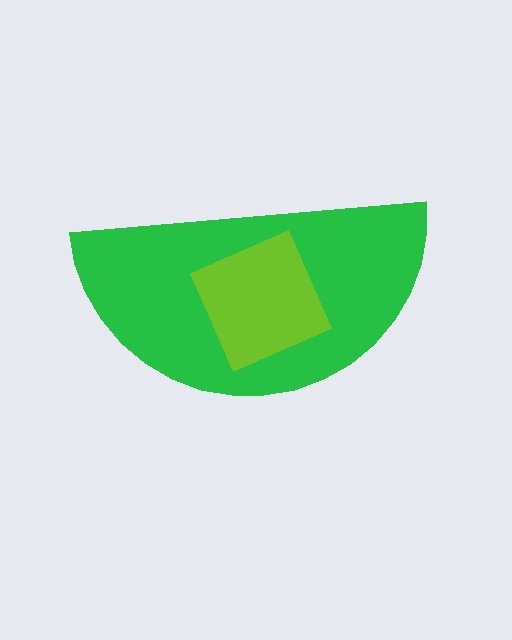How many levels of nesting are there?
2.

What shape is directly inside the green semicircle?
The lime square.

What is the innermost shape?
The lime square.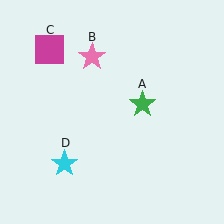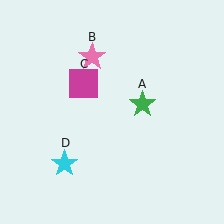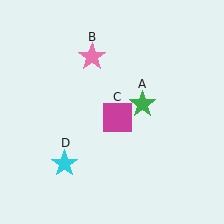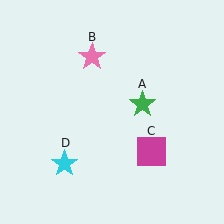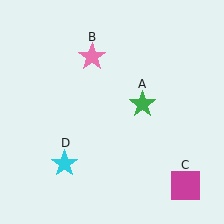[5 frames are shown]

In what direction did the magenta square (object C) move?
The magenta square (object C) moved down and to the right.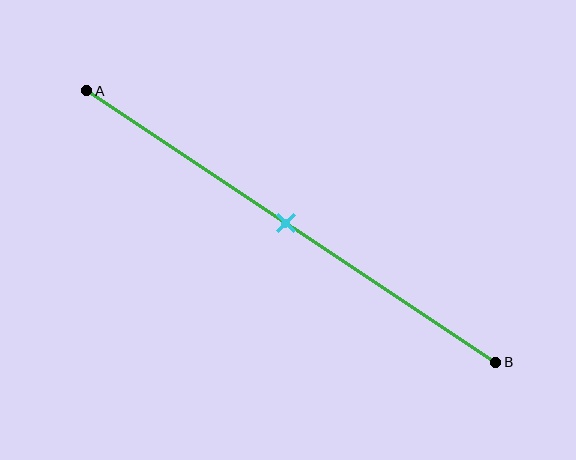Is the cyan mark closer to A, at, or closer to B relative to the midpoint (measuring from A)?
The cyan mark is approximately at the midpoint of segment AB.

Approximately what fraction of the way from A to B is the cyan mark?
The cyan mark is approximately 50% of the way from A to B.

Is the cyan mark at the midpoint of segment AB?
Yes, the mark is approximately at the midpoint.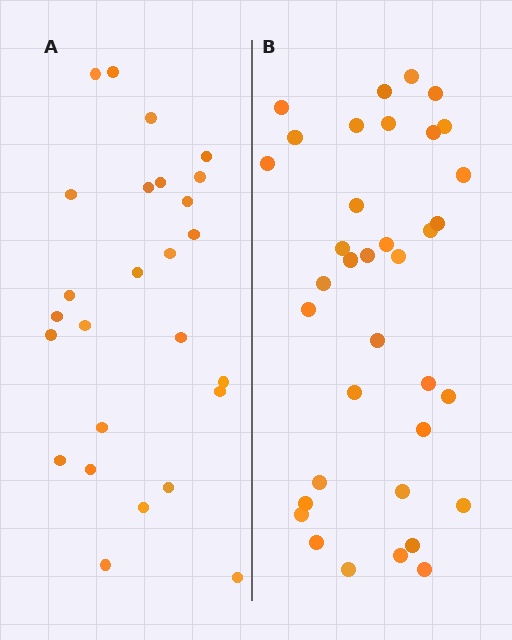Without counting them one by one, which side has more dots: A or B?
Region B (the right region) has more dots.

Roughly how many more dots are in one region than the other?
Region B has roughly 10 or so more dots than region A.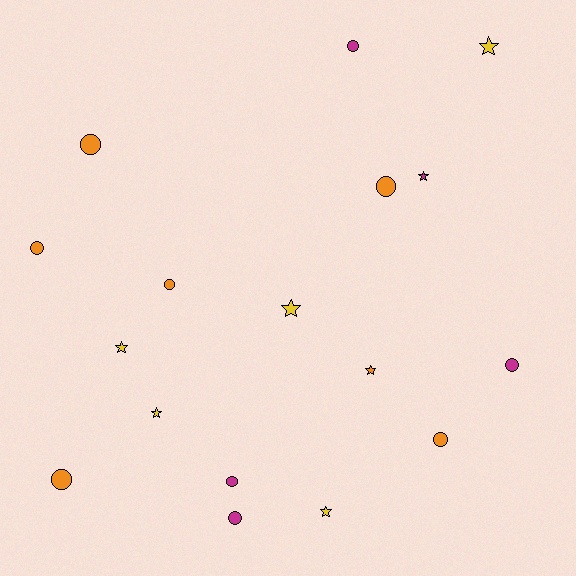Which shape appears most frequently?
Circle, with 10 objects.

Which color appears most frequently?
Orange, with 7 objects.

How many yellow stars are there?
There are 5 yellow stars.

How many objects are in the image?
There are 17 objects.